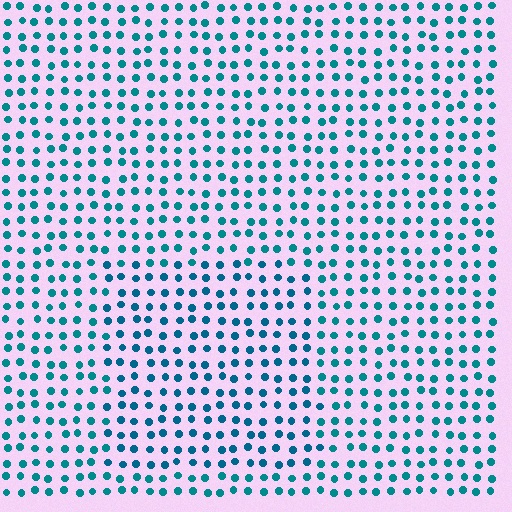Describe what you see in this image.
The image is filled with small teal elements in a uniform arrangement. A rectangle-shaped region is visible where the elements are tinted to a slightly different hue, forming a subtle color boundary.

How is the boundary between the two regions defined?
The boundary is defined purely by a slight shift in hue (about 15 degrees). Spacing, size, and orientation are identical on both sides.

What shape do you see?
I see a rectangle.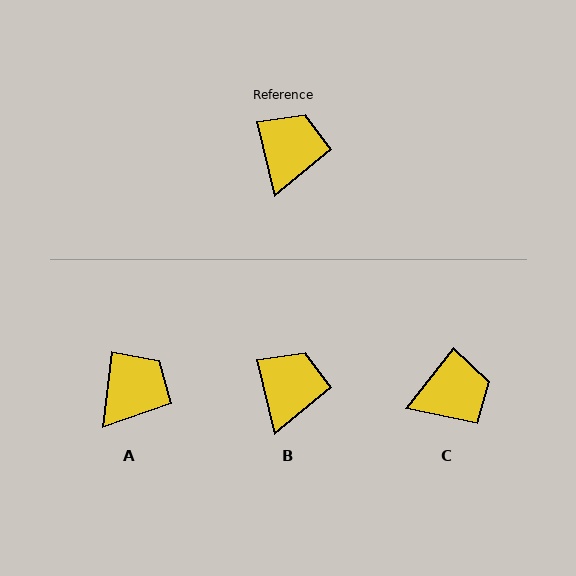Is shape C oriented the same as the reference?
No, it is off by about 52 degrees.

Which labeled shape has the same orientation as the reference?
B.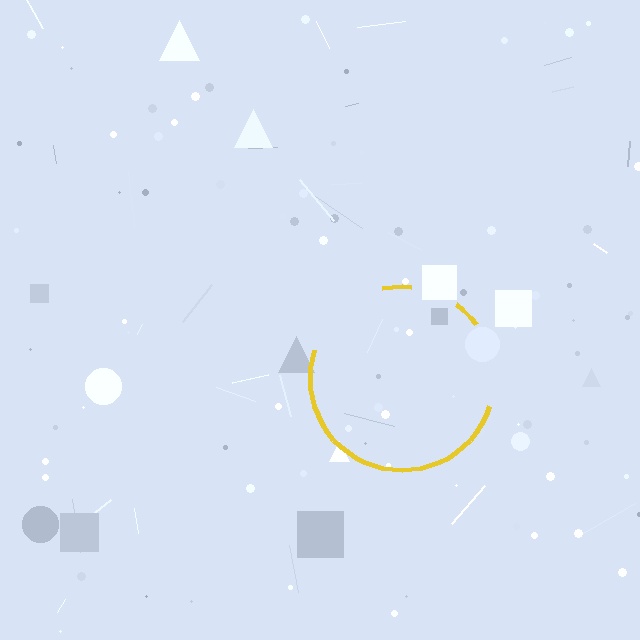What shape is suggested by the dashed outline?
The dashed outline suggests a circle.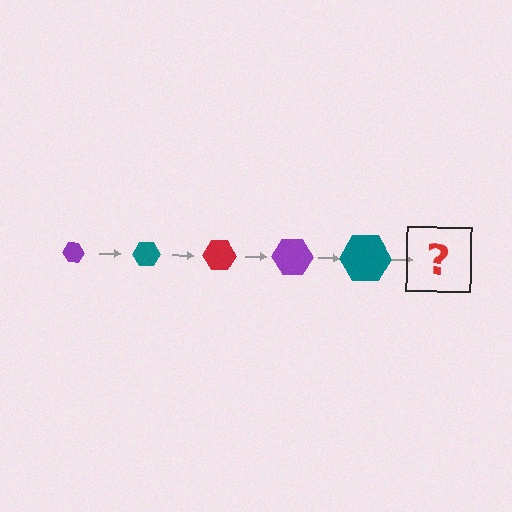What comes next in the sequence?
The next element should be a red hexagon, larger than the previous one.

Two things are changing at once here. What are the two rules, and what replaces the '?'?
The two rules are that the hexagon grows larger each step and the color cycles through purple, teal, and red. The '?' should be a red hexagon, larger than the previous one.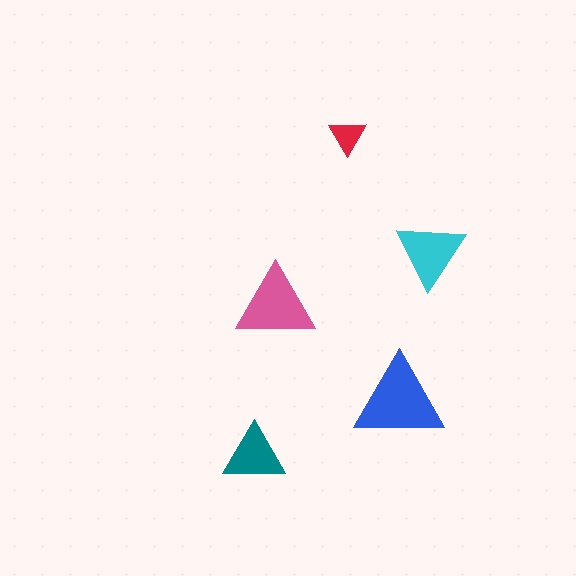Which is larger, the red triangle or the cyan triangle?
The cyan one.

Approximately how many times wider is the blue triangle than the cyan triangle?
About 1.5 times wider.